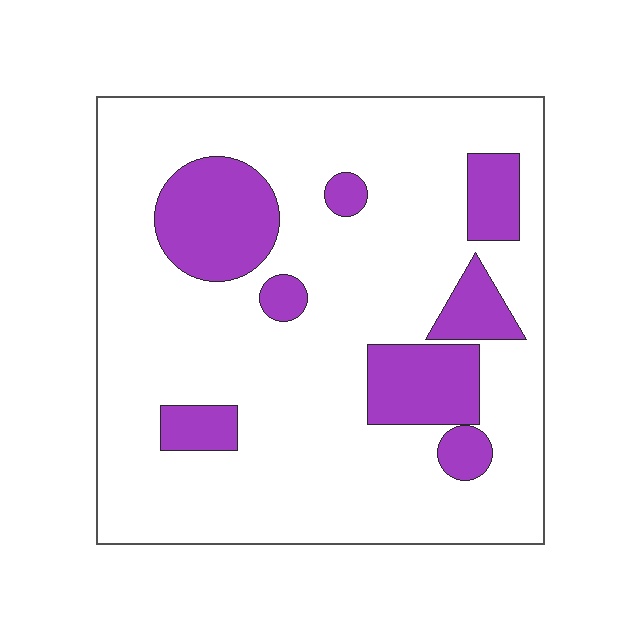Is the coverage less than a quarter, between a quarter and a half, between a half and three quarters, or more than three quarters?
Less than a quarter.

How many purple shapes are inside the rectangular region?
8.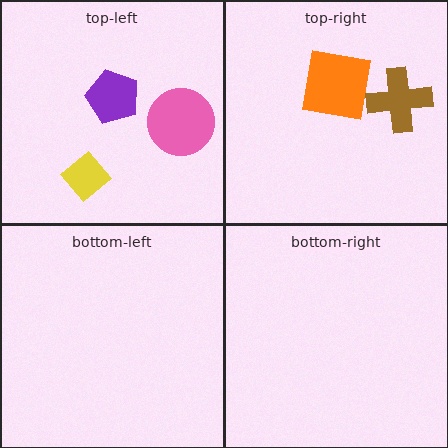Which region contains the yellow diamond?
The top-left region.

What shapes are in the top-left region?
The yellow diamond, the purple pentagon, the pink circle.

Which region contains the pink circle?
The top-left region.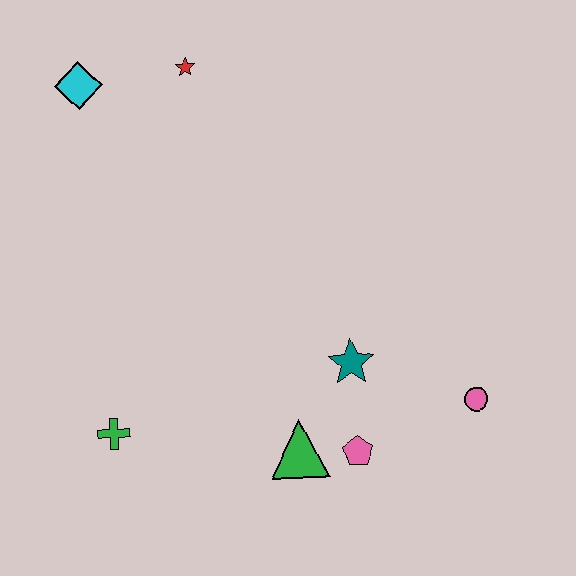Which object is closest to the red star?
The cyan diamond is closest to the red star.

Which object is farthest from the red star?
The pink circle is farthest from the red star.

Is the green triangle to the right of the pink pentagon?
No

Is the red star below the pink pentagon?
No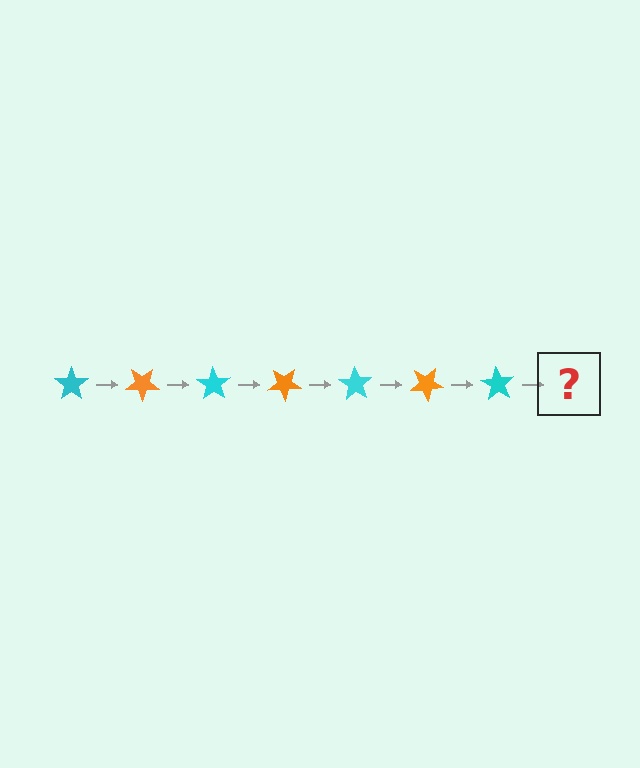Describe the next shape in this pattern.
It should be an orange star, rotated 245 degrees from the start.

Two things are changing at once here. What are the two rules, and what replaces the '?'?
The two rules are that it rotates 35 degrees each step and the color cycles through cyan and orange. The '?' should be an orange star, rotated 245 degrees from the start.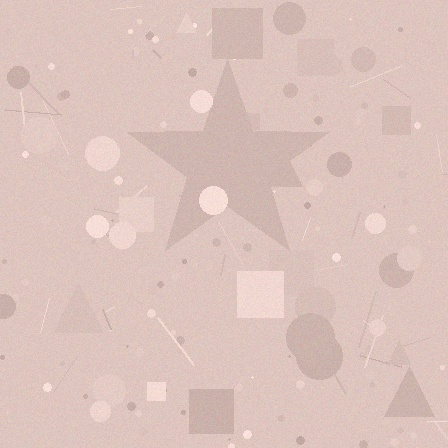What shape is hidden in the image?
A star is hidden in the image.